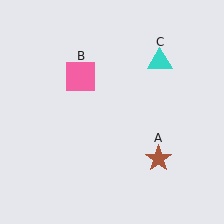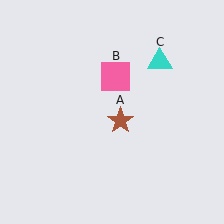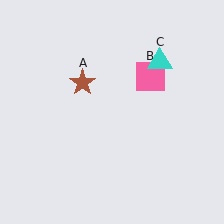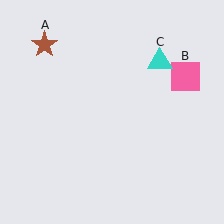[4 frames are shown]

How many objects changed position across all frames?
2 objects changed position: brown star (object A), pink square (object B).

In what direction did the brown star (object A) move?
The brown star (object A) moved up and to the left.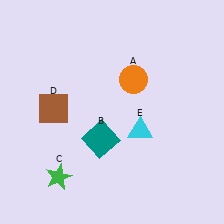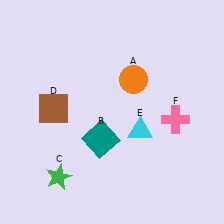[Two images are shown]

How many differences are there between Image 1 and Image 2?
There is 1 difference between the two images.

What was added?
A pink cross (F) was added in Image 2.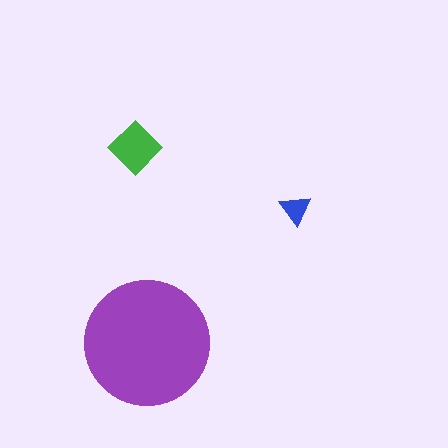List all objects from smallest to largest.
The blue triangle, the green diamond, the purple circle.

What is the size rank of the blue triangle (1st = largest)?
3rd.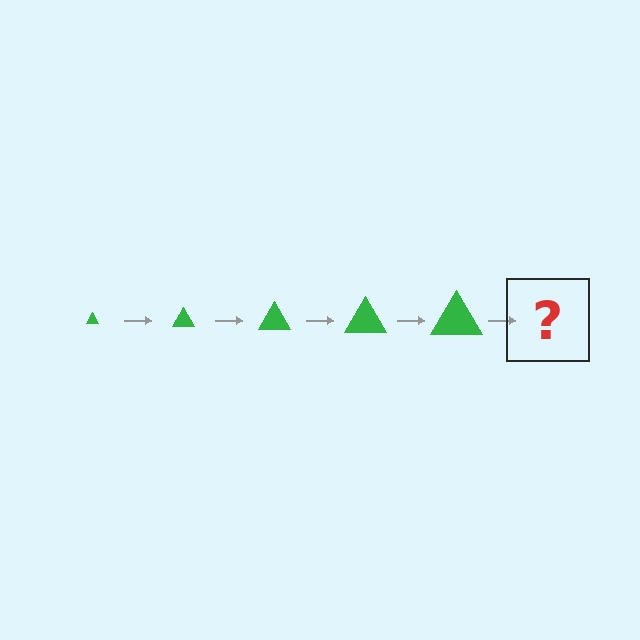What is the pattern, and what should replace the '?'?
The pattern is that the triangle gets progressively larger each step. The '?' should be a green triangle, larger than the previous one.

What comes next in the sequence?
The next element should be a green triangle, larger than the previous one.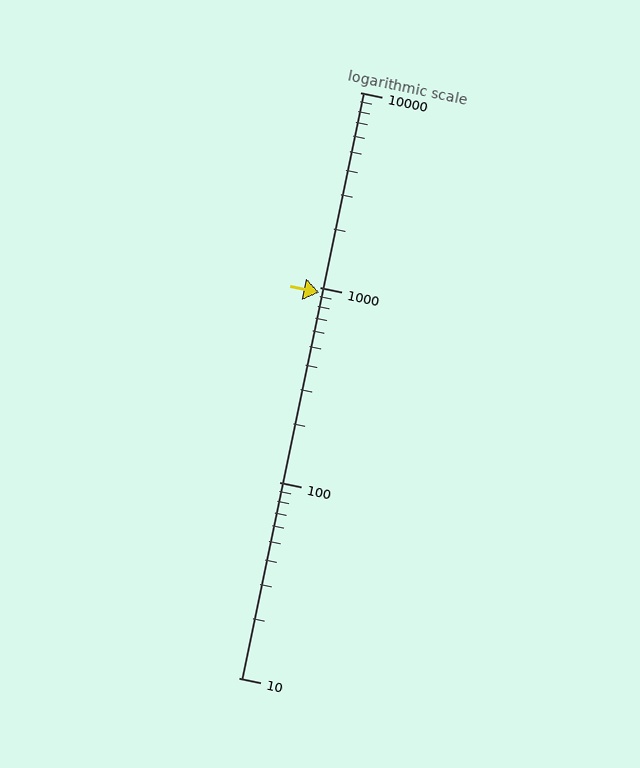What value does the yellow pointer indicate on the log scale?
The pointer indicates approximately 940.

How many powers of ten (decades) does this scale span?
The scale spans 3 decades, from 10 to 10000.